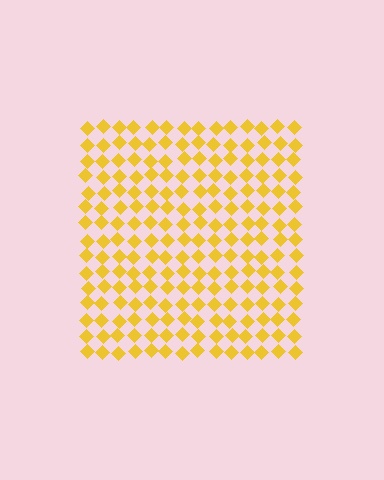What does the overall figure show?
The overall figure shows a square.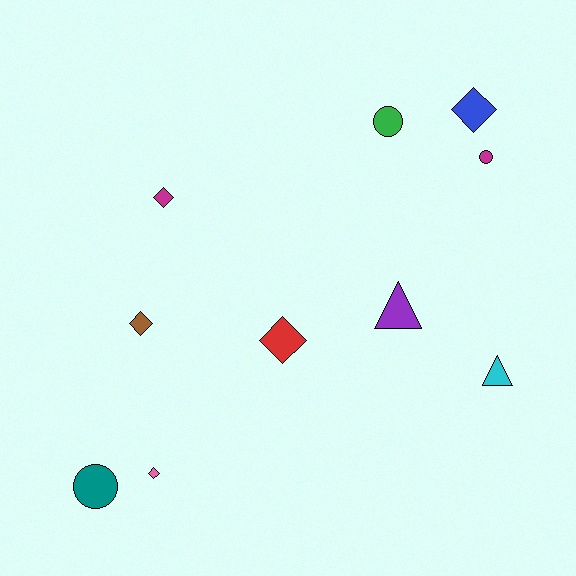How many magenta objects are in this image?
There are 2 magenta objects.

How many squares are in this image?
There are no squares.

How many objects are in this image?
There are 10 objects.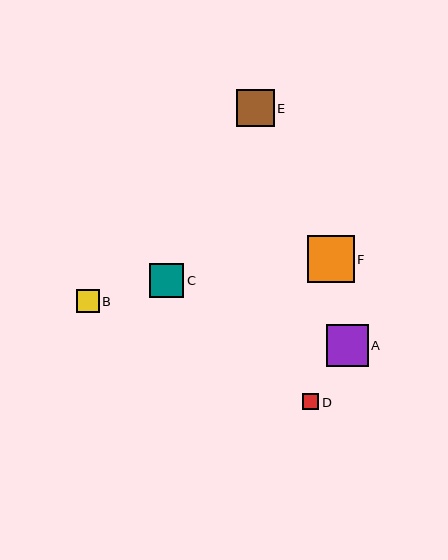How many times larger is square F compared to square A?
Square F is approximately 1.1 times the size of square A.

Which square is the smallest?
Square D is the smallest with a size of approximately 16 pixels.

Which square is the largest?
Square F is the largest with a size of approximately 47 pixels.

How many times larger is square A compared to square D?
Square A is approximately 2.6 times the size of square D.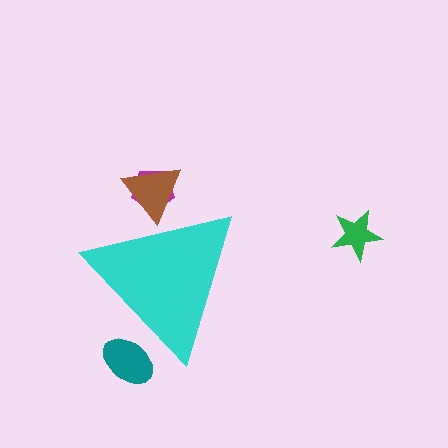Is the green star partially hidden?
No, the green star is fully visible.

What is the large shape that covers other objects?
A cyan triangle.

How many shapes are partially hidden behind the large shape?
3 shapes are partially hidden.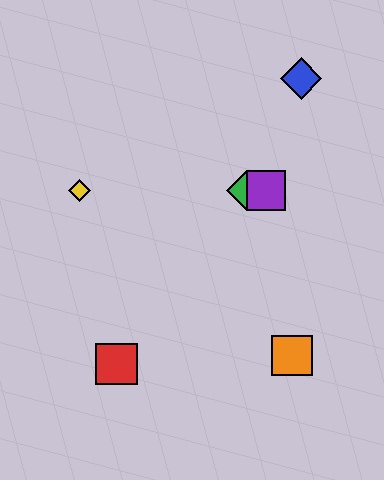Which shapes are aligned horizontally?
The green diamond, the yellow diamond, the purple square are aligned horizontally.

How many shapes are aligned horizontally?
3 shapes (the green diamond, the yellow diamond, the purple square) are aligned horizontally.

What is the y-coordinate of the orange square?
The orange square is at y≈355.